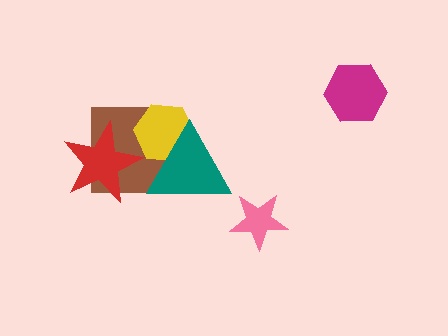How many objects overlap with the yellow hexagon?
2 objects overlap with the yellow hexagon.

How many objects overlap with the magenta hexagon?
0 objects overlap with the magenta hexagon.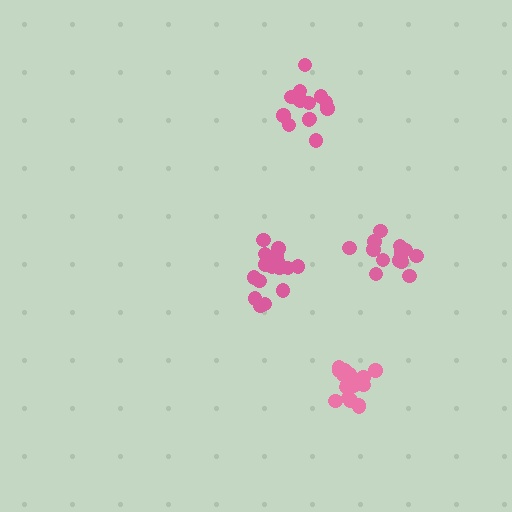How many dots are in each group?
Group 1: 17 dots, Group 2: 17 dots, Group 3: 13 dots, Group 4: 13 dots (60 total).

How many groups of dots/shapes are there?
There are 4 groups.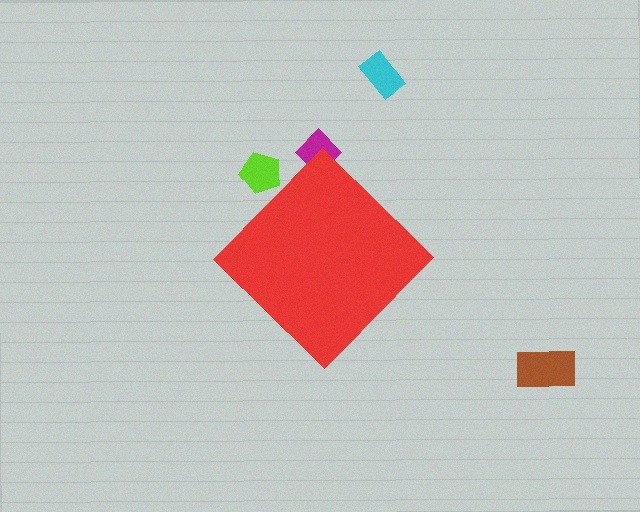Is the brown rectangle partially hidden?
No, the brown rectangle is fully visible.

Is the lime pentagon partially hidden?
Yes, the lime pentagon is partially hidden behind the red diamond.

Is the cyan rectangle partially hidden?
No, the cyan rectangle is fully visible.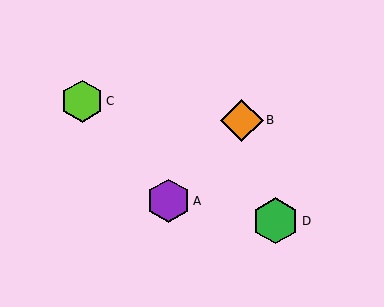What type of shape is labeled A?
Shape A is a purple hexagon.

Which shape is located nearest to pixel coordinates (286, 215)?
The green hexagon (labeled D) at (276, 221) is nearest to that location.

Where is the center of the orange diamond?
The center of the orange diamond is at (242, 120).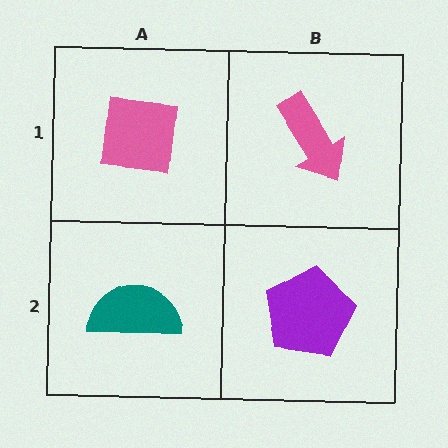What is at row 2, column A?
A teal semicircle.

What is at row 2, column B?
A purple pentagon.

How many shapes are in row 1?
2 shapes.